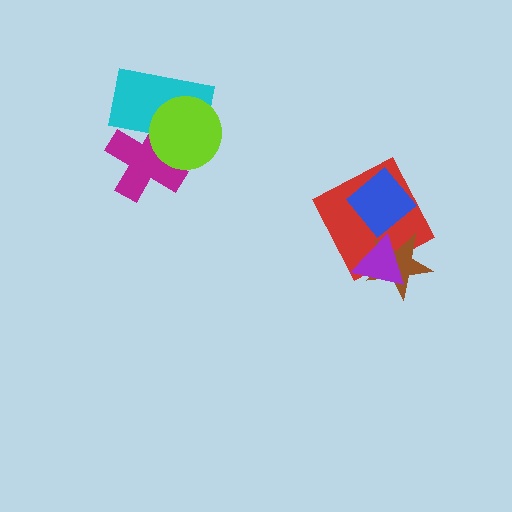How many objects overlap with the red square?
3 objects overlap with the red square.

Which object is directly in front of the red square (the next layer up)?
The brown star is directly in front of the red square.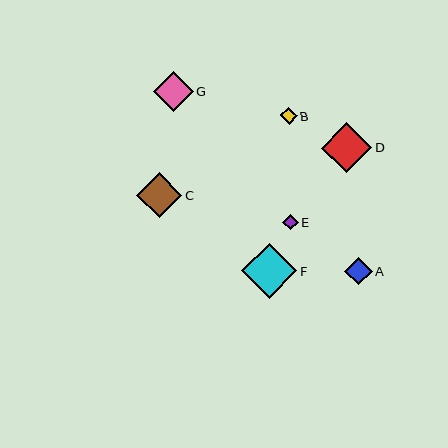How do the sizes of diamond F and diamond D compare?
Diamond F and diamond D are approximately the same size.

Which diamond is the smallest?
Diamond E is the smallest with a size of approximately 15 pixels.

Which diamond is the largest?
Diamond F is the largest with a size of approximately 55 pixels.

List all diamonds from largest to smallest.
From largest to smallest: F, D, C, G, A, B, E.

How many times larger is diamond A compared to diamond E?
Diamond A is approximately 1.8 times the size of diamond E.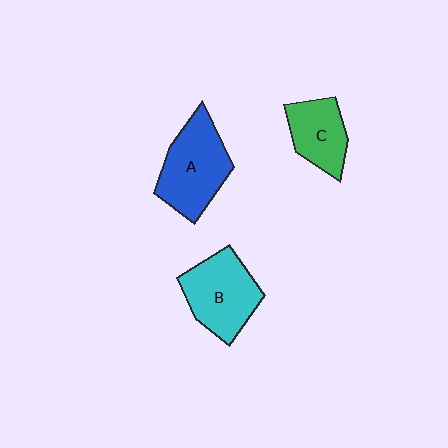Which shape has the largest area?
Shape A (blue).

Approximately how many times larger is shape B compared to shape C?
Approximately 1.4 times.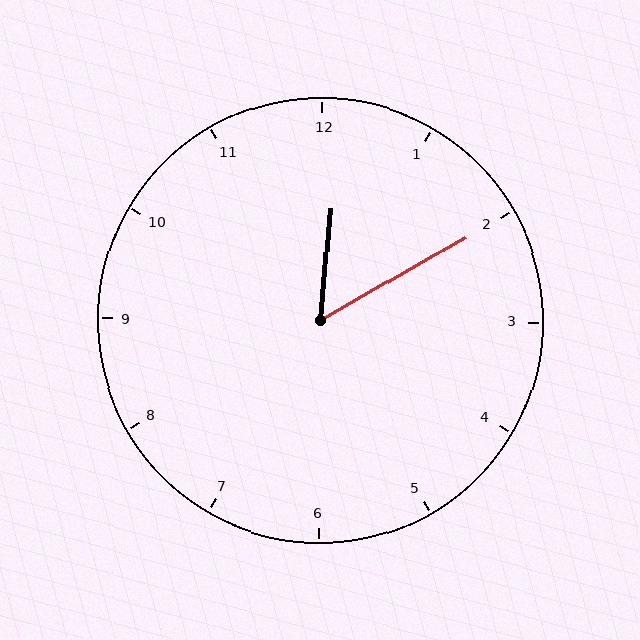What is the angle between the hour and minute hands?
Approximately 55 degrees.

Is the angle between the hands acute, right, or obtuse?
It is acute.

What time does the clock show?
12:10.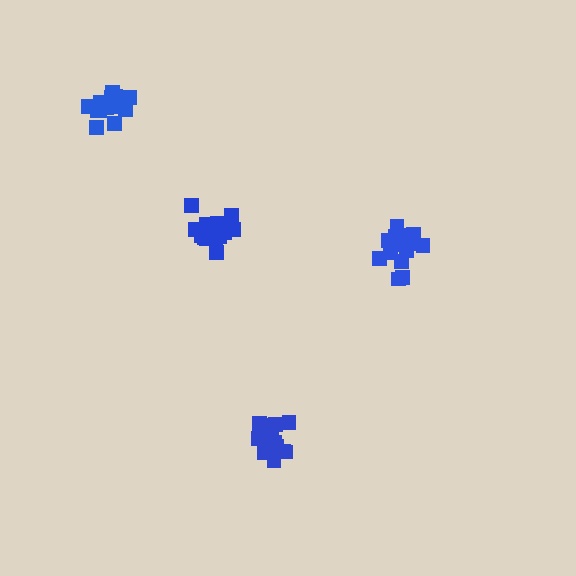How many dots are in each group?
Group 1: 13 dots, Group 2: 17 dots, Group 3: 14 dots, Group 4: 15 dots (59 total).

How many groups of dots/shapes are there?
There are 4 groups.